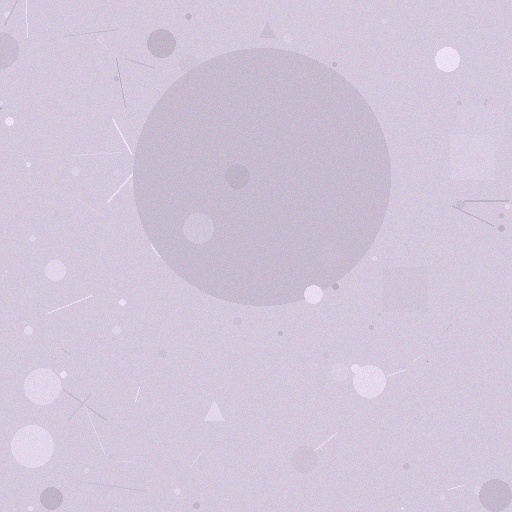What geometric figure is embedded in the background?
A circle is embedded in the background.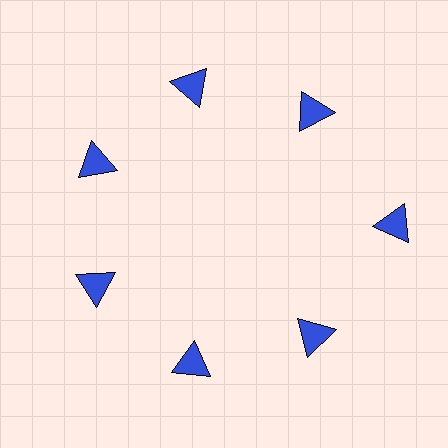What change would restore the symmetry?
The symmetry would be restored by moving it inward, back onto the ring so that all 7 triangles sit at equal angles and equal distance from the center.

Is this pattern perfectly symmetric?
No. The 7 blue triangles are arranged in a ring, but one element near the 3 o'clock position is pushed outward from the center, breaking the 7-fold rotational symmetry.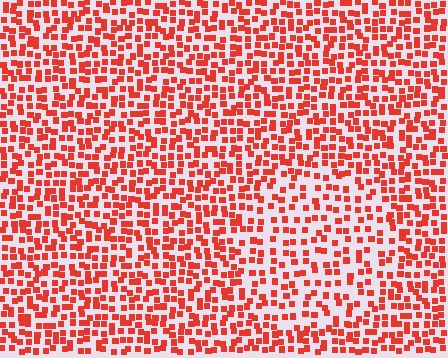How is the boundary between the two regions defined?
The boundary is defined by a change in element density (approximately 1.6x ratio). All elements are the same color, size, and shape.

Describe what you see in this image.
The image contains small red elements arranged at two different densities. A circle-shaped region is visible where the elements are less densely packed than the surrounding area.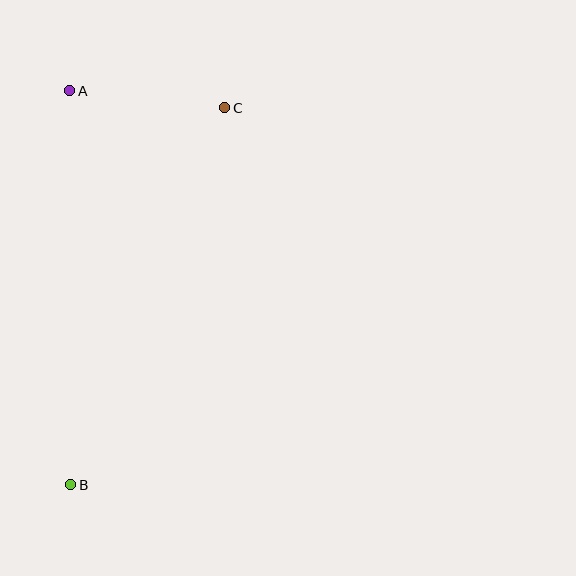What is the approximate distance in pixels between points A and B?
The distance between A and B is approximately 394 pixels.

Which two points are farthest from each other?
Points B and C are farthest from each other.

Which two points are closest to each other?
Points A and C are closest to each other.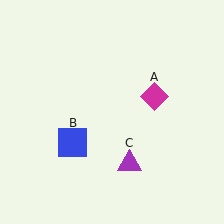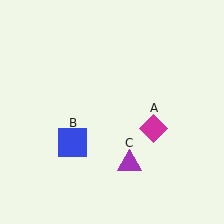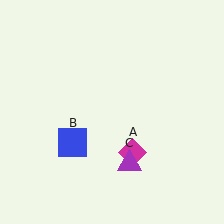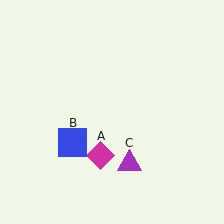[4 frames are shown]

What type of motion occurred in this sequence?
The magenta diamond (object A) rotated clockwise around the center of the scene.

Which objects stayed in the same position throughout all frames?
Blue square (object B) and purple triangle (object C) remained stationary.